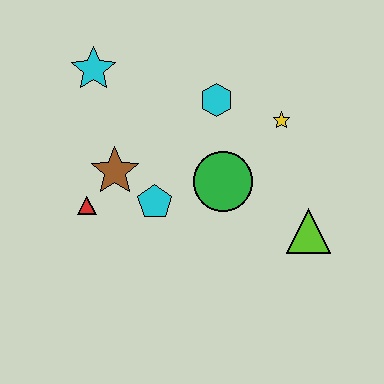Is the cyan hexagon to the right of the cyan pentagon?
Yes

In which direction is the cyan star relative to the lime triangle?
The cyan star is to the left of the lime triangle.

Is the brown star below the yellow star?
Yes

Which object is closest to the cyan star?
The brown star is closest to the cyan star.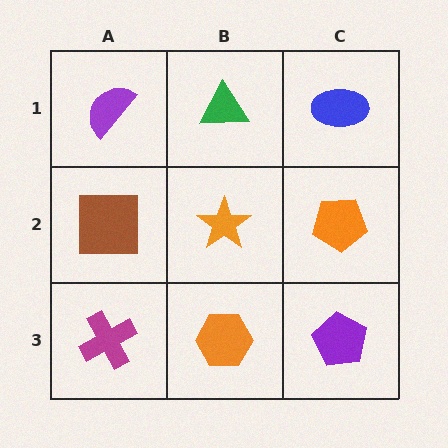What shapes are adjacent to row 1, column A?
A brown square (row 2, column A), a green triangle (row 1, column B).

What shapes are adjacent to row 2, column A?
A purple semicircle (row 1, column A), a magenta cross (row 3, column A), an orange star (row 2, column B).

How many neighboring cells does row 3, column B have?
3.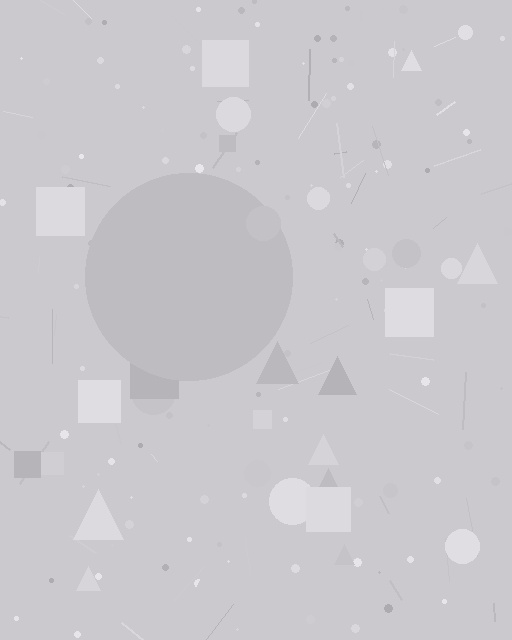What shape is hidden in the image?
A circle is hidden in the image.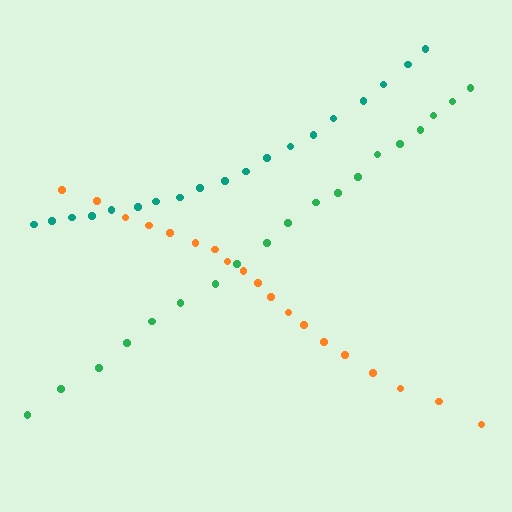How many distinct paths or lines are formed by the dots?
There are 3 distinct paths.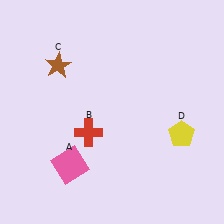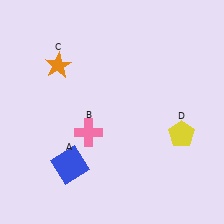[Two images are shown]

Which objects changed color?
A changed from pink to blue. B changed from red to pink. C changed from brown to orange.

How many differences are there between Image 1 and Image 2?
There are 3 differences between the two images.